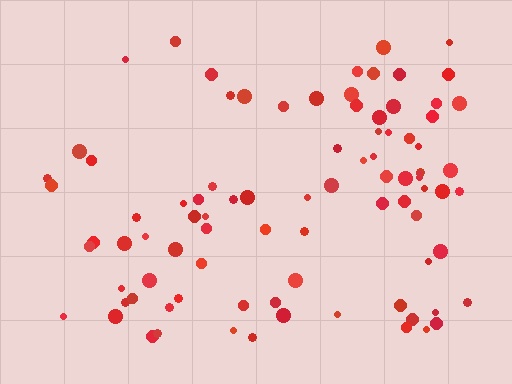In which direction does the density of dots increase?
From left to right, with the right side densest.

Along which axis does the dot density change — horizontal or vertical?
Horizontal.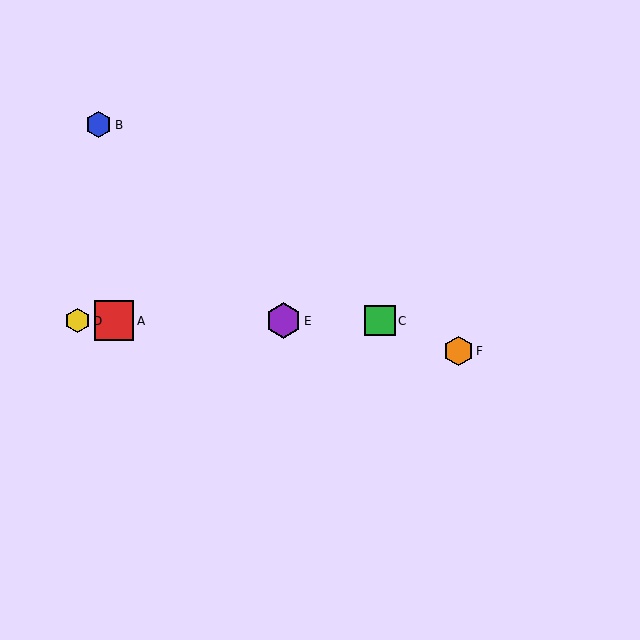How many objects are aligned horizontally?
4 objects (A, C, D, E) are aligned horizontally.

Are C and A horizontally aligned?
Yes, both are at y≈321.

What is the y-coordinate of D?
Object D is at y≈321.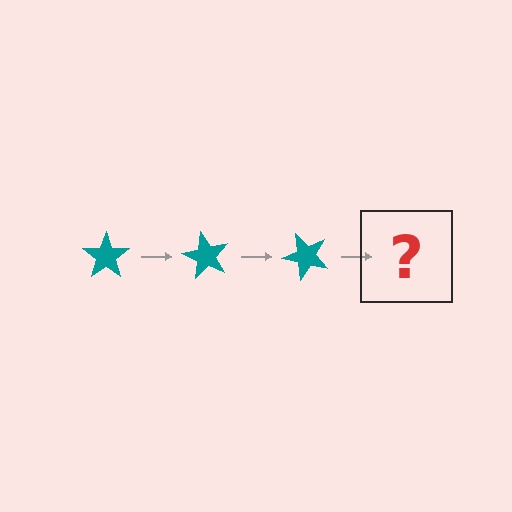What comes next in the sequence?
The next element should be a teal star rotated 180 degrees.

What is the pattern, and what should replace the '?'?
The pattern is that the star rotates 60 degrees each step. The '?' should be a teal star rotated 180 degrees.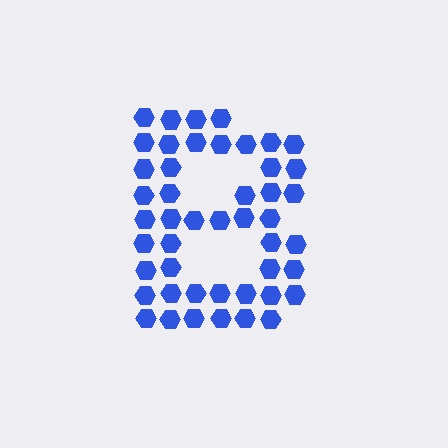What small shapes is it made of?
It is made of small hexagons.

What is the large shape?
The large shape is the letter B.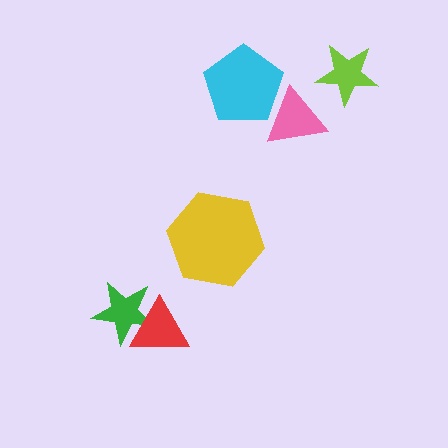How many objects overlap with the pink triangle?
1 object overlaps with the pink triangle.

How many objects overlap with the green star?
1 object overlaps with the green star.